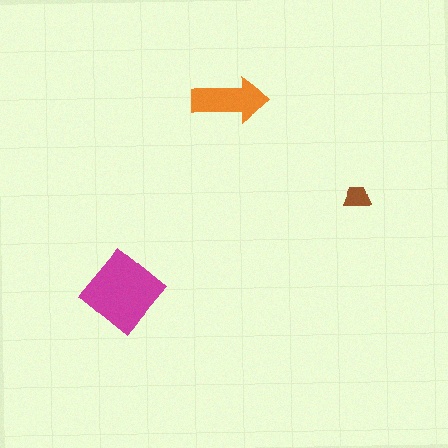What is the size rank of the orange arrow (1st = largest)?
2nd.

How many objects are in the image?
There are 3 objects in the image.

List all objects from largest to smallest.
The magenta diamond, the orange arrow, the brown trapezoid.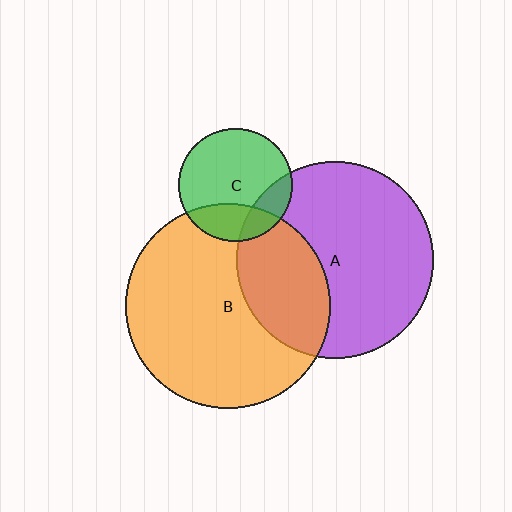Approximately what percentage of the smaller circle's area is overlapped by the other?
Approximately 20%.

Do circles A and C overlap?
Yes.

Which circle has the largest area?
Circle B (orange).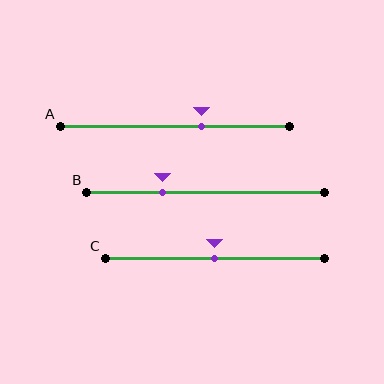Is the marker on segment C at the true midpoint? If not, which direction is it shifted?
Yes, the marker on segment C is at the true midpoint.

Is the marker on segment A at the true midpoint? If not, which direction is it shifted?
No, the marker on segment A is shifted to the right by about 11% of the segment length.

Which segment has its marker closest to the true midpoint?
Segment C has its marker closest to the true midpoint.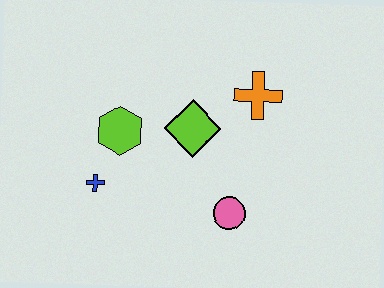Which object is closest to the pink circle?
The lime diamond is closest to the pink circle.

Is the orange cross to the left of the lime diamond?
No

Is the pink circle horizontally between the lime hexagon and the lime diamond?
No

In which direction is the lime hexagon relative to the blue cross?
The lime hexagon is above the blue cross.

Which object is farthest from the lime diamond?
The blue cross is farthest from the lime diamond.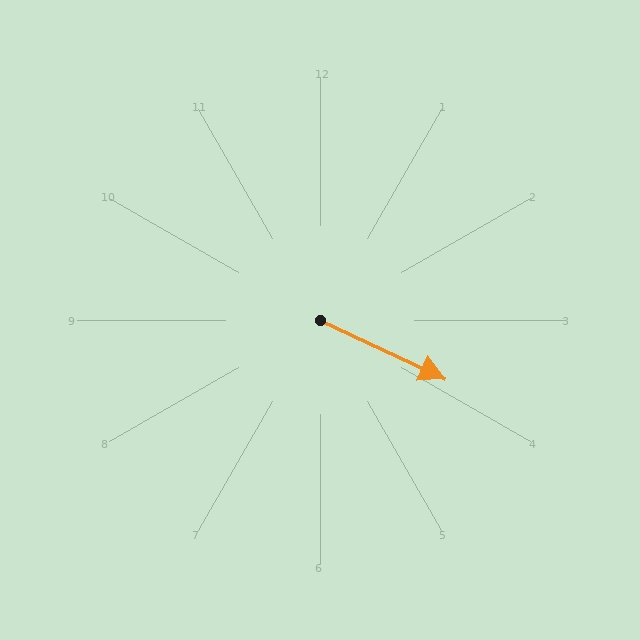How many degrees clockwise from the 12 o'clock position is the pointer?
Approximately 115 degrees.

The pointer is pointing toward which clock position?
Roughly 4 o'clock.